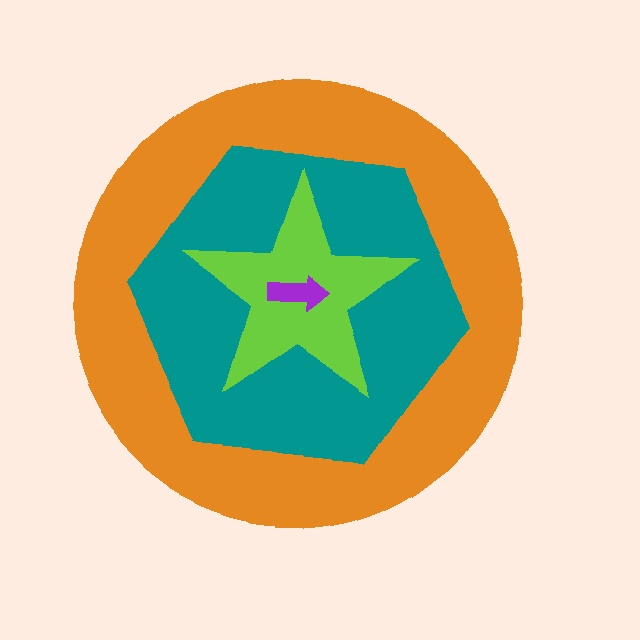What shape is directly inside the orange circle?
The teal hexagon.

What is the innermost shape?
The purple arrow.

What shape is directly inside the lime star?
The purple arrow.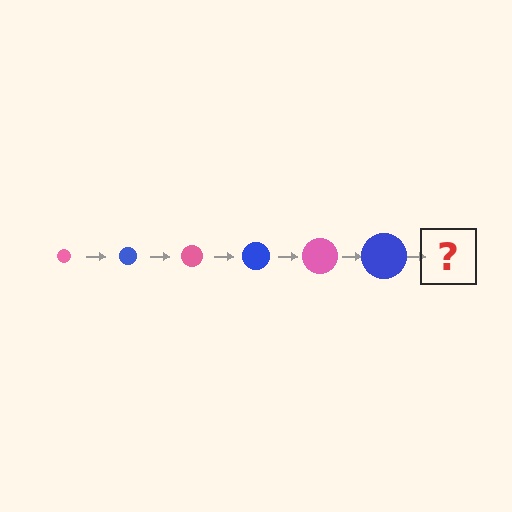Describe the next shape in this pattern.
It should be a pink circle, larger than the previous one.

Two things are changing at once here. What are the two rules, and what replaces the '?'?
The two rules are that the circle grows larger each step and the color cycles through pink and blue. The '?' should be a pink circle, larger than the previous one.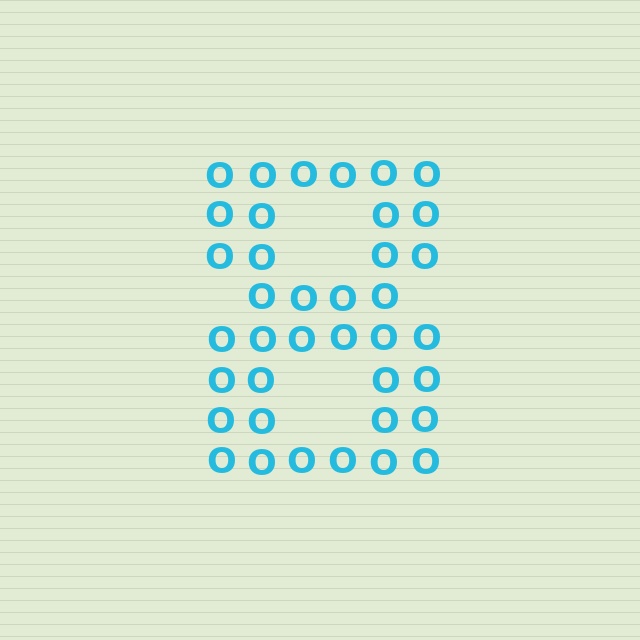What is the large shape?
The large shape is the digit 8.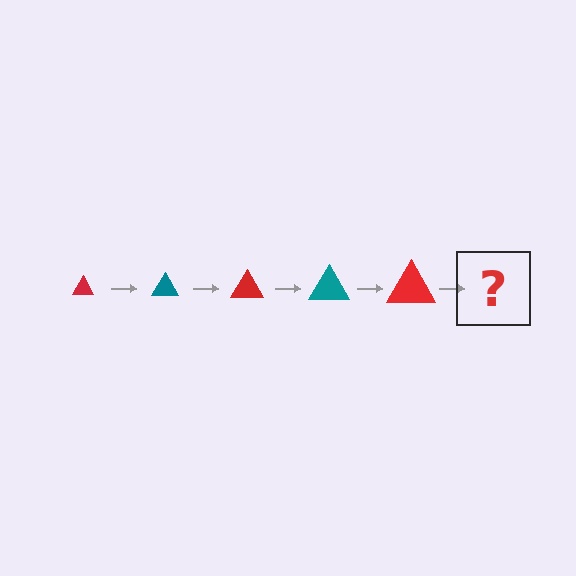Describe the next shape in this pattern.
It should be a teal triangle, larger than the previous one.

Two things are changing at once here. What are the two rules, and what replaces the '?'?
The two rules are that the triangle grows larger each step and the color cycles through red and teal. The '?' should be a teal triangle, larger than the previous one.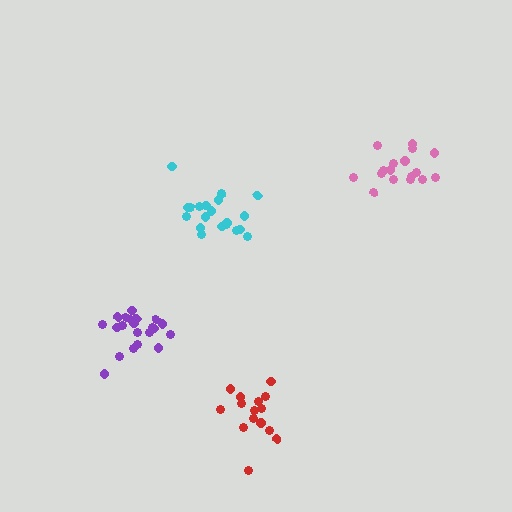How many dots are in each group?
Group 1: 20 dots, Group 2: 21 dots, Group 3: 18 dots, Group 4: 15 dots (74 total).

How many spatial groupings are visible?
There are 4 spatial groupings.